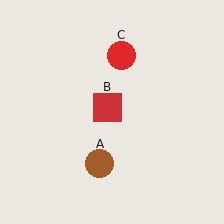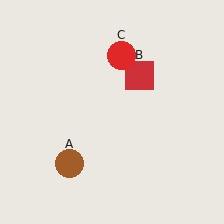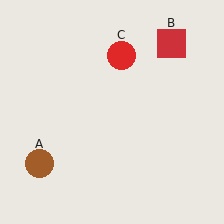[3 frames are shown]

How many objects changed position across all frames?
2 objects changed position: brown circle (object A), red square (object B).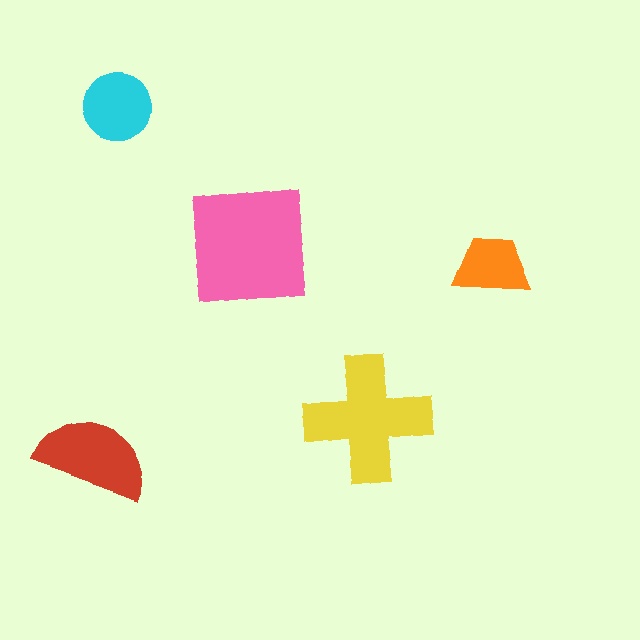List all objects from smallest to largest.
The orange trapezoid, the cyan circle, the red semicircle, the yellow cross, the pink square.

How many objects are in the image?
There are 5 objects in the image.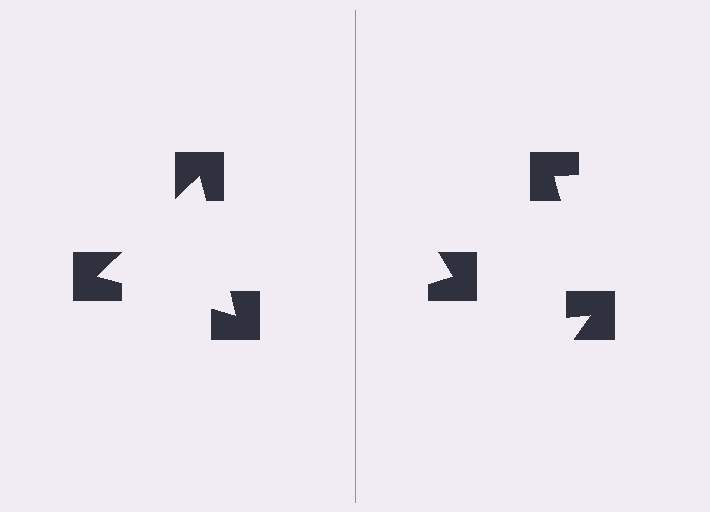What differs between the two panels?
The notched squares are positioned identically on both sides; only the wedge orientations differ. On the left they align to a triangle; on the right they are misaligned.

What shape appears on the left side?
An illusory triangle.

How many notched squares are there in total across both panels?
6 — 3 on each side.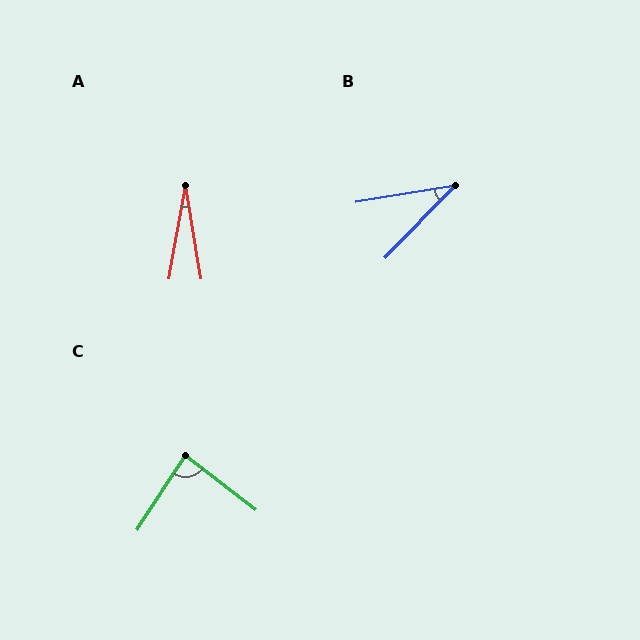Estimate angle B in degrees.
Approximately 36 degrees.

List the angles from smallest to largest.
A (20°), B (36°), C (86°).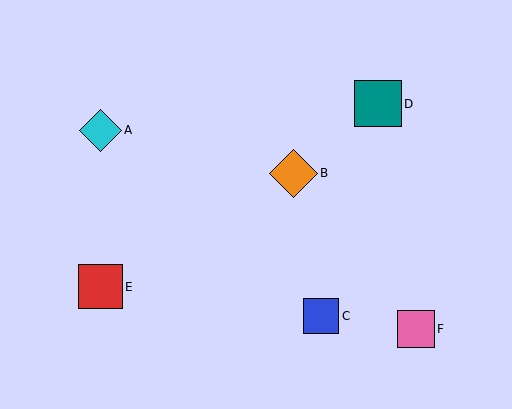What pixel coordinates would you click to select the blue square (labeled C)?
Click at (321, 316) to select the blue square C.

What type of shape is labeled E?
Shape E is a red square.